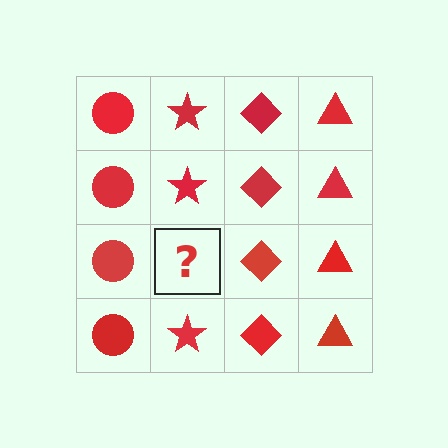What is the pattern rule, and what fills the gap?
The rule is that each column has a consistent shape. The gap should be filled with a red star.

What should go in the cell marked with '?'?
The missing cell should contain a red star.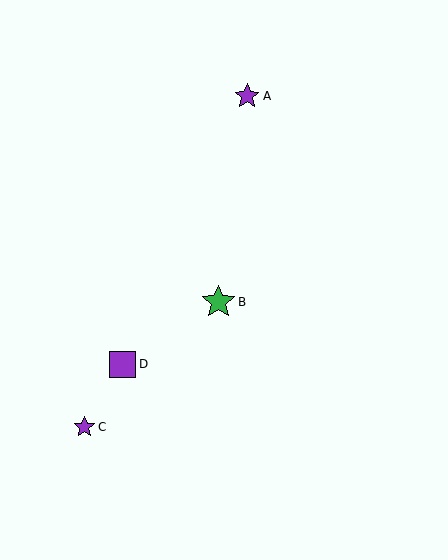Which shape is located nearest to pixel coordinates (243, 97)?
The purple star (labeled A) at (247, 96) is nearest to that location.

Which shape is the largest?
The green star (labeled B) is the largest.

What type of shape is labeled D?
Shape D is a purple square.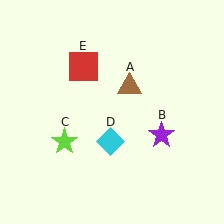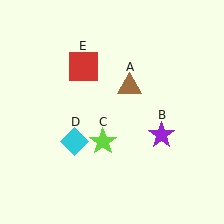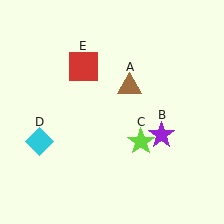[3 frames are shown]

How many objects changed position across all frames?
2 objects changed position: lime star (object C), cyan diamond (object D).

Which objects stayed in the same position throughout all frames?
Brown triangle (object A) and purple star (object B) and red square (object E) remained stationary.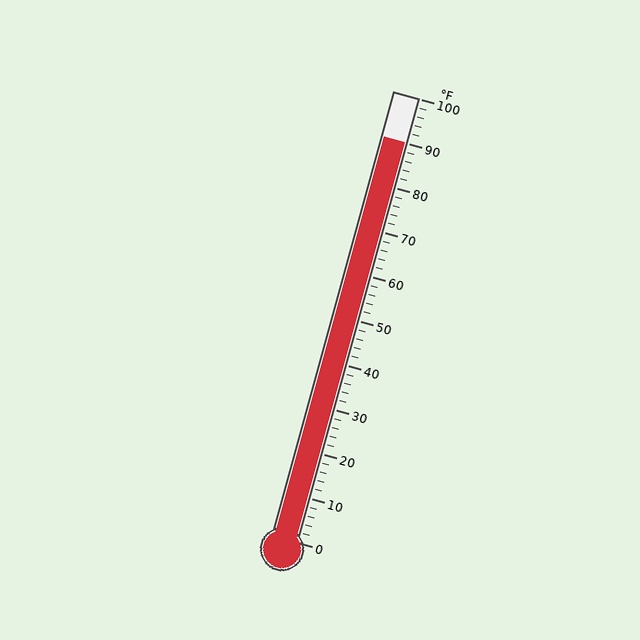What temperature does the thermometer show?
The thermometer shows approximately 90°F.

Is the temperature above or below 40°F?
The temperature is above 40°F.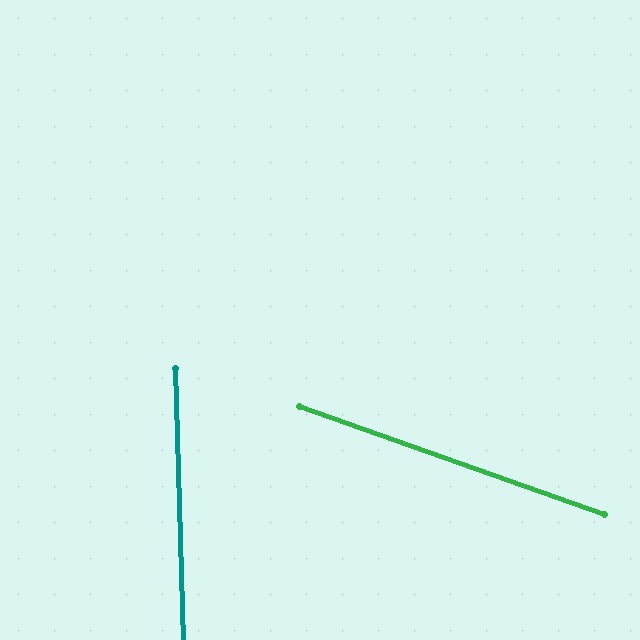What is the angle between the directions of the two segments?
Approximately 69 degrees.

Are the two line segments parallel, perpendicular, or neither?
Neither parallel nor perpendicular — they differ by about 69°.